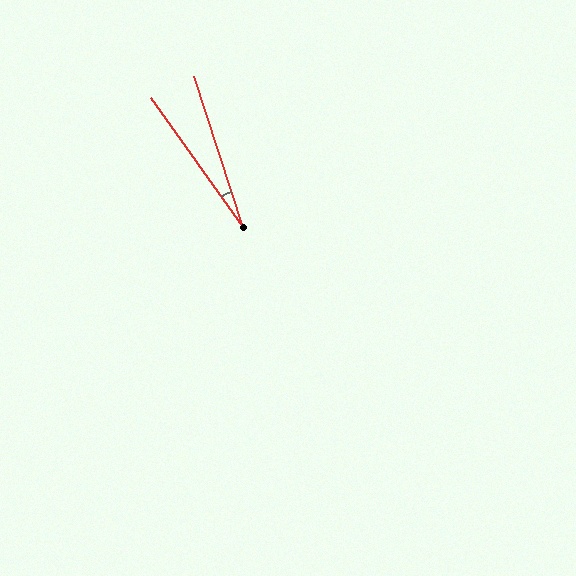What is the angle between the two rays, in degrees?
Approximately 17 degrees.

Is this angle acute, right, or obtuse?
It is acute.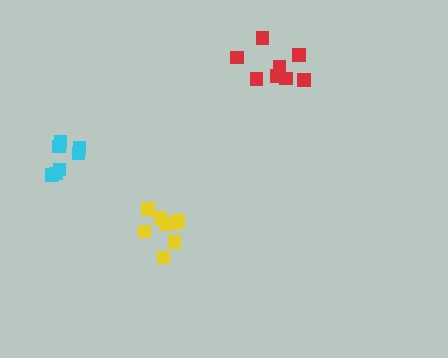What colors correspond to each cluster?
The clusters are colored: cyan, red, yellow.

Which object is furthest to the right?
The red cluster is rightmost.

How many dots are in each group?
Group 1: 7 dots, Group 2: 8 dots, Group 3: 9 dots (24 total).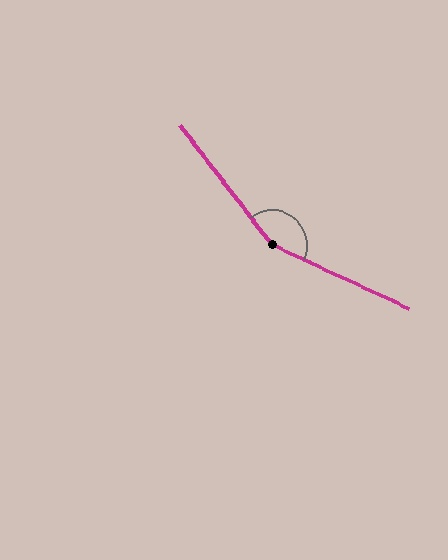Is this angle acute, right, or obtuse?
It is obtuse.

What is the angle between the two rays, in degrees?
Approximately 152 degrees.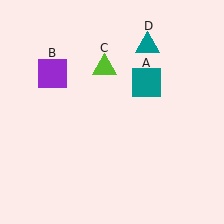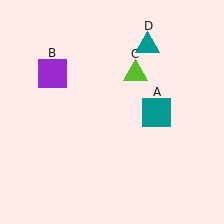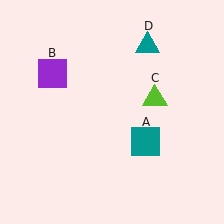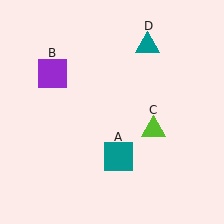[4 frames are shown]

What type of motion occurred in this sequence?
The teal square (object A), lime triangle (object C) rotated clockwise around the center of the scene.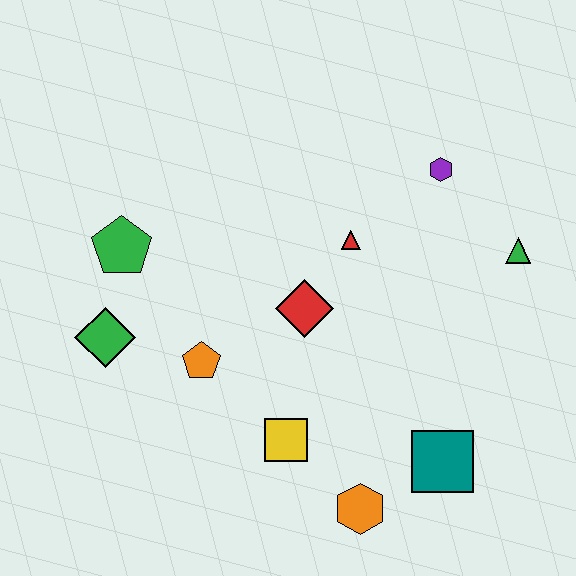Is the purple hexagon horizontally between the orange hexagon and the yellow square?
No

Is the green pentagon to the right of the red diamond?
No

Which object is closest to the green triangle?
The purple hexagon is closest to the green triangle.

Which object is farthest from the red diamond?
The green triangle is farthest from the red diamond.